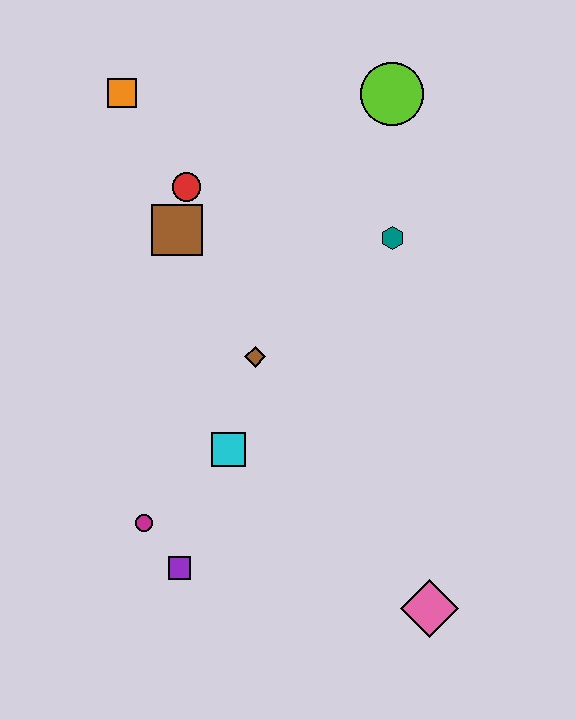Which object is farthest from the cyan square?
The lime circle is farthest from the cyan square.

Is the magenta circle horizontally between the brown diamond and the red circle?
No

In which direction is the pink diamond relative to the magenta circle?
The pink diamond is to the right of the magenta circle.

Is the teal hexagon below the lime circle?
Yes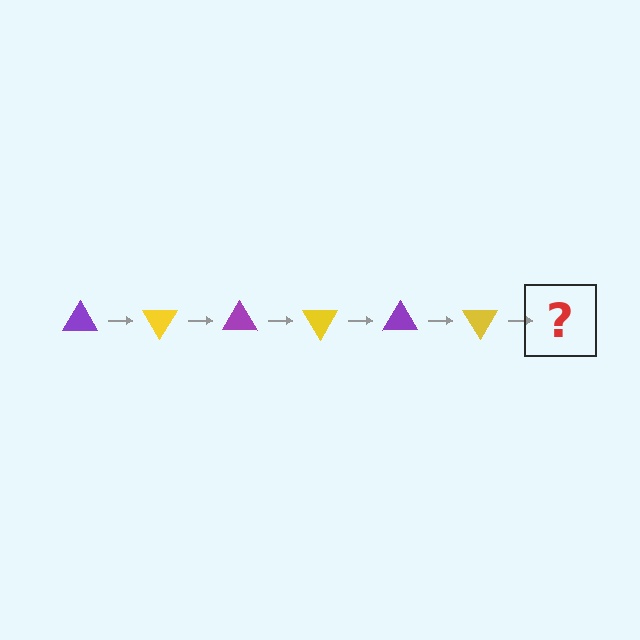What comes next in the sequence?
The next element should be a purple triangle, rotated 360 degrees from the start.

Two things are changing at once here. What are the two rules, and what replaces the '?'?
The two rules are that it rotates 60 degrees each step and the color cycles through purple and yellow. The '?' should be a purple triangle, rotated 360 degrees from the start.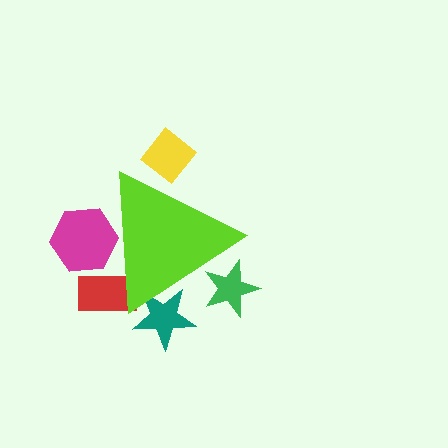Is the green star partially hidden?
Yes, the green star is partially hidden behind the lime triangle.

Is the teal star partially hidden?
Yes, the teal star is partially hidden behind the lime triangle.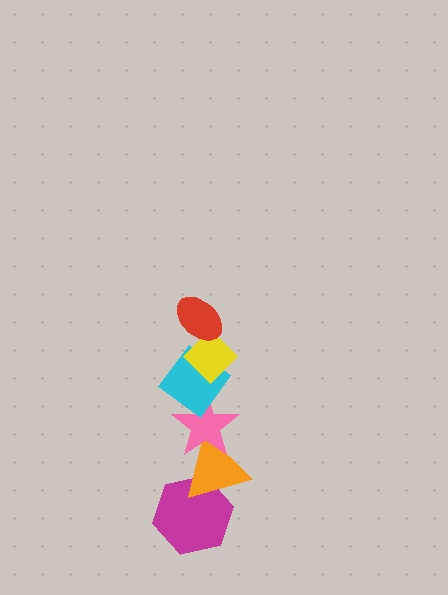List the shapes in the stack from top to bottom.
From top to bottom: the red ellipse, the yellow diamond, the cyan diamond, the pink star, the orange triangle, the magenta hexagon.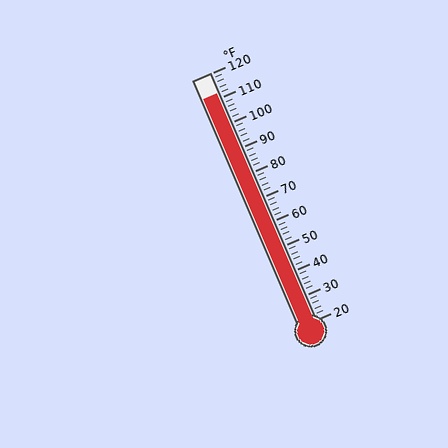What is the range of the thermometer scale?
The thermometer scale ranges from 20°F to 120°F.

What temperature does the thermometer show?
The thermometer shows approximately 112°F.